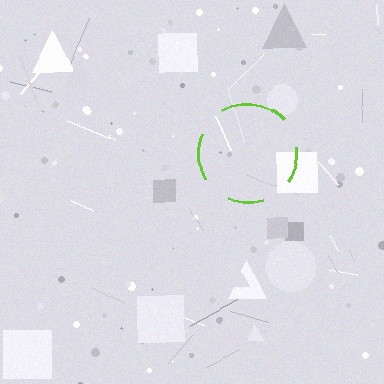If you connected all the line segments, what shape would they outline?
They would outline a circle.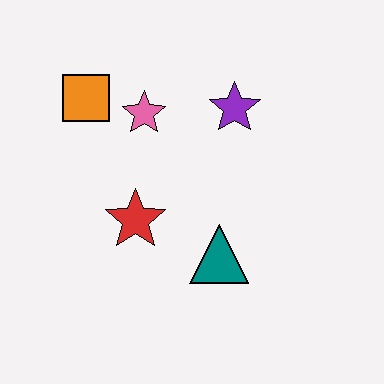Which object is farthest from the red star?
The purple star is farthest from the red star.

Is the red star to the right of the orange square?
Yes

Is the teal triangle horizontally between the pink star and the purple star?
Yes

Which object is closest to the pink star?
The orange square is closest to the pink star.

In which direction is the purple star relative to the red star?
The purple star is above the red star.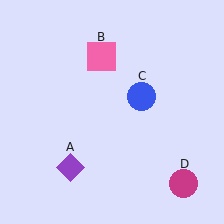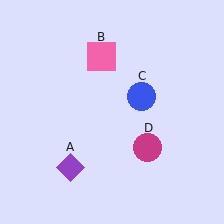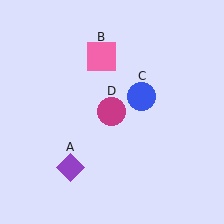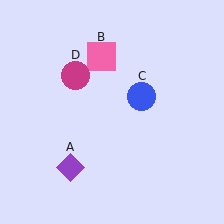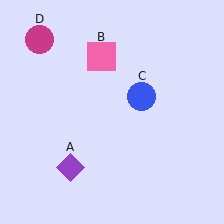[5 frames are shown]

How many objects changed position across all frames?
1 object changed position: magenta circle (object D).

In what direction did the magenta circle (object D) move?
The magenta circle (object D) moved up and to the left.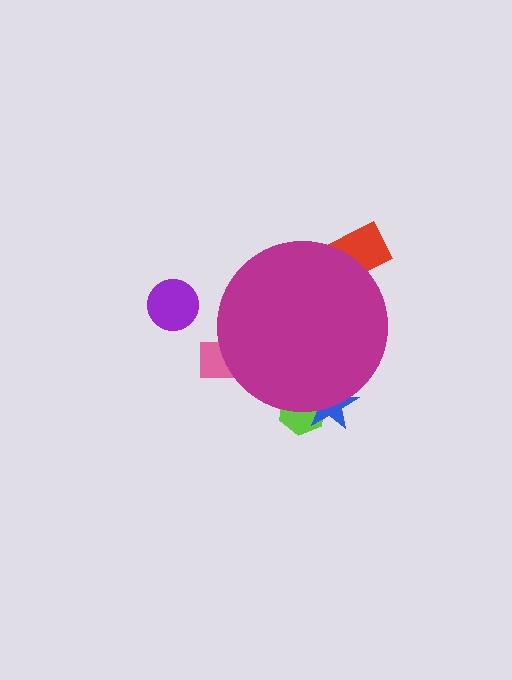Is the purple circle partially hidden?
No, the purple circle is fully visible.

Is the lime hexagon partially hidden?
Yes, the lime hexagon is partially hidden behind the magenta circle.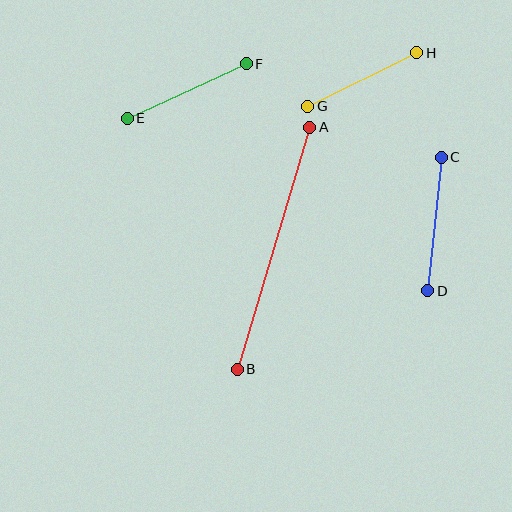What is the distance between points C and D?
The distance is approximately 134 pixels.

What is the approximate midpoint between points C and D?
The midpoint is at approximately (435, 224) pixels.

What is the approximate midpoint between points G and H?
The midpoint is at approximately (362, 80) pixels.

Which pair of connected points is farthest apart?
Points A and B are farthest apart.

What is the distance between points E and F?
The distance is approximately 131 pixels.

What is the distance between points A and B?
The distance is approximately 253 pixels.